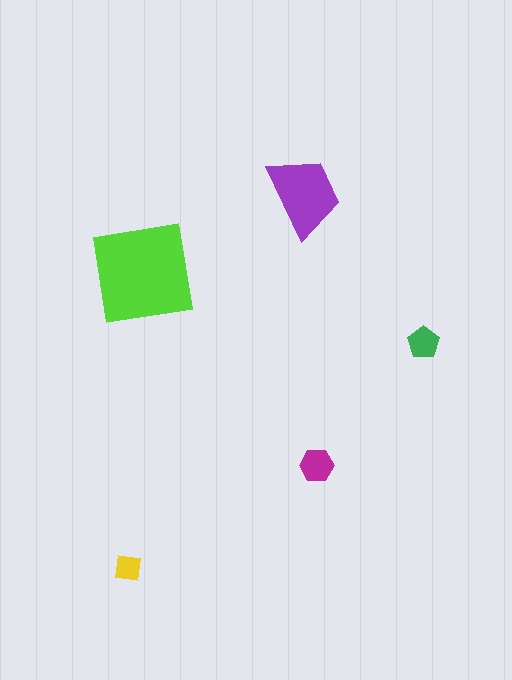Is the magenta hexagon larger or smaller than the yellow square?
Larger.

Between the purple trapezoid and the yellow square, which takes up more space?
The purple trapezoid.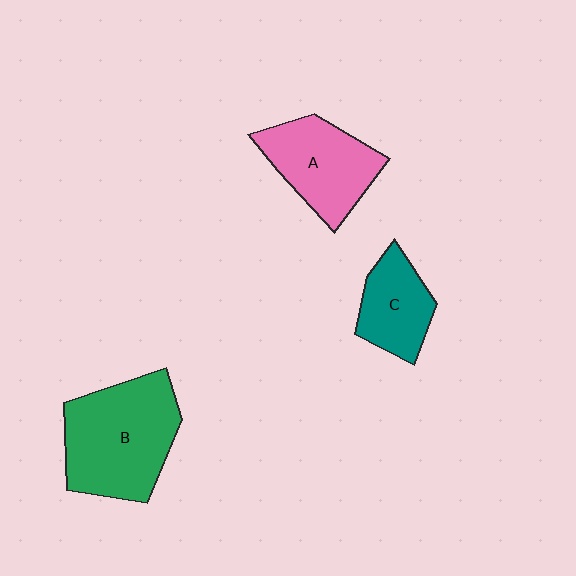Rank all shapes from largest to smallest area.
From largest to smallest: B (green), A (pink), C (teal).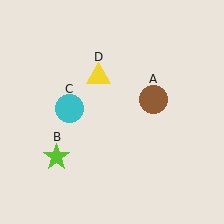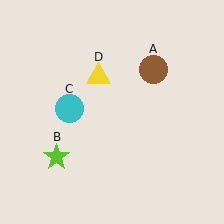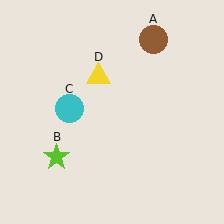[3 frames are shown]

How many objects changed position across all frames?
1 object changed position: brown circle (object A).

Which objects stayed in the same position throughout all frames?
Lime star (object B) and cyan circle (object C) and yellow triangle (object D) remained stationary.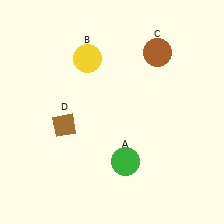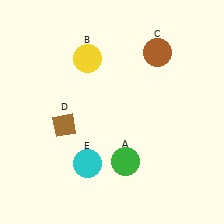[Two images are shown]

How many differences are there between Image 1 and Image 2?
There is 1 difference between the two images.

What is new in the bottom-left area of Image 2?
A cyan circle (E) was added in the bottom-left area of Image 2.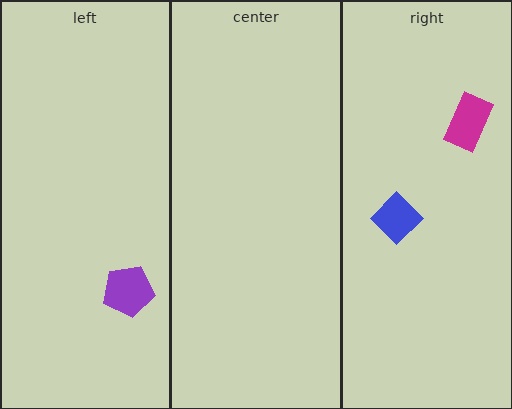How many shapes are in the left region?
1.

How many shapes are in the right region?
2.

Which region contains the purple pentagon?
The left region.